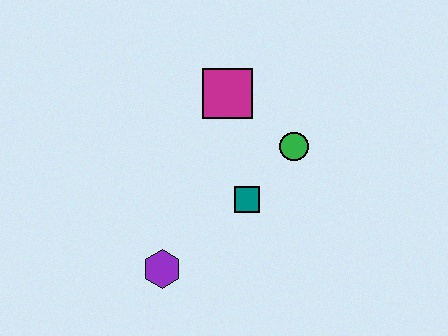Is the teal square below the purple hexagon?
No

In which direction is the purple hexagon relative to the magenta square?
The purple hexagon is below the magenta square.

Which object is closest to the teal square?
The green circle is closest to the teal square.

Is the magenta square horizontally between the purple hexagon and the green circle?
Yes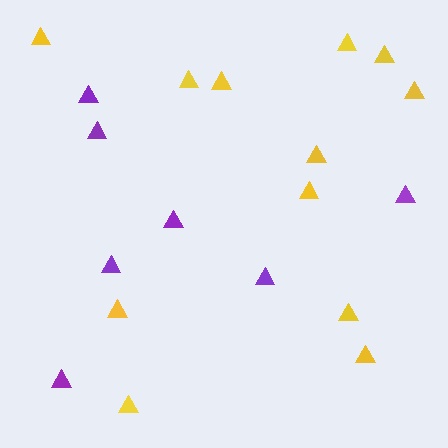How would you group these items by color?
There are 2 groups: one group of yellow triangles (12) and one group of purple triangles (7).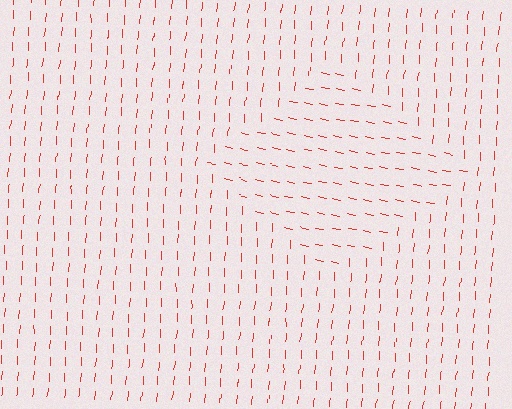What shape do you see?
I see a diamond.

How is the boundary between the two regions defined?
The boundary is defined purely by a change in line orientation (approximately 80 degrees difference). All lines are the same color and thickness.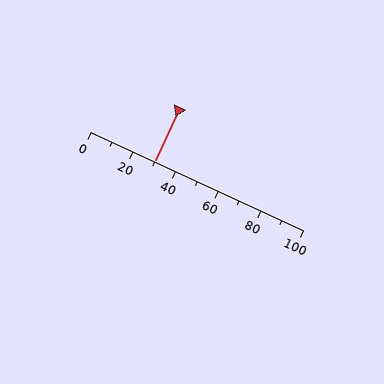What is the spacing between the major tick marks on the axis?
The major ticks are spaced 20 apart.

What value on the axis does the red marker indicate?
The marker indicates approximately 30.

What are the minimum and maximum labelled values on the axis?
The axis runs from 0 to 100.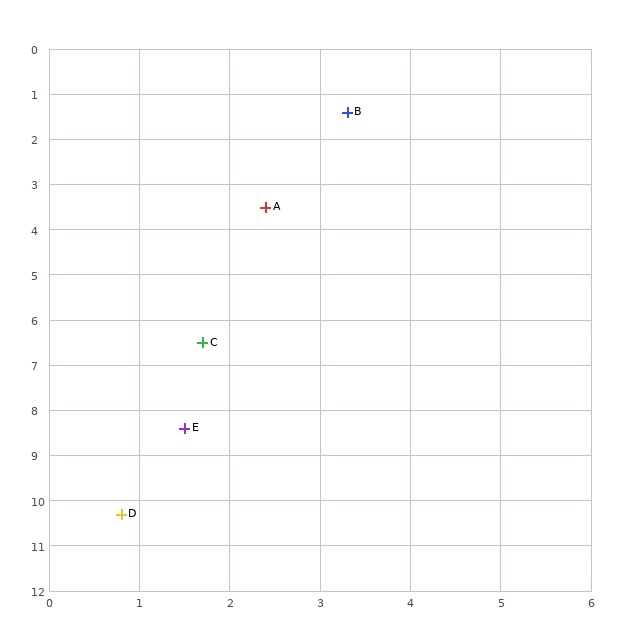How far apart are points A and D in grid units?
Points A and D are about 7.0 grid units apart.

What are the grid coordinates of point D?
Point D is at approximately (0.8, 10.3).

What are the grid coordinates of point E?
Point E is at approximately (1.5, 8.4).